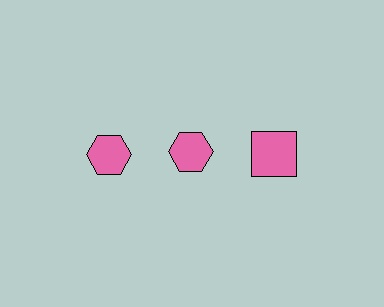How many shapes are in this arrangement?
There are 3 shapes arranged in a grid pattern.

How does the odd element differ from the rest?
It has a different shape: square instead of hexagon.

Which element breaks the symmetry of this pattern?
The pink square in the top row, center column breaks the symmetry. All other shapes are pink hexagons.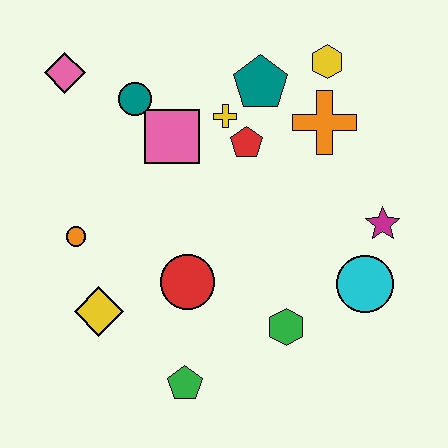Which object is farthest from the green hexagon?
The pink diamond is farthest from the green hexagon.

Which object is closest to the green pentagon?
The red circle is closest to the green pentagon.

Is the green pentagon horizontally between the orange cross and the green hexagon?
No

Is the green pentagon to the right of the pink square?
Yes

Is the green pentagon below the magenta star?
Yes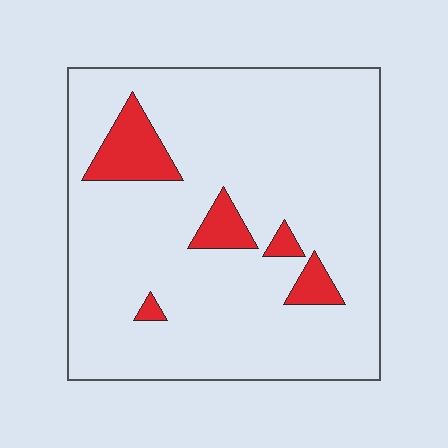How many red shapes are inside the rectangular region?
5.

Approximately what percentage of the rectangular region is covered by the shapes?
Approximately 10%.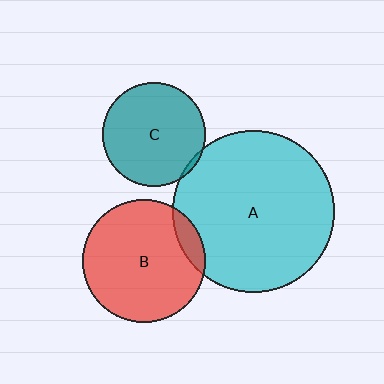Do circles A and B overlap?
Yes.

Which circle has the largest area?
Circle A (cyan).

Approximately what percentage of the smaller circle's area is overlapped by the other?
Approximately 10%.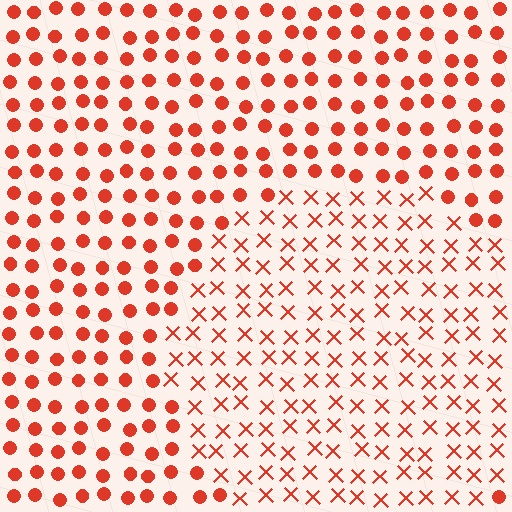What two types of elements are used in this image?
The image uses X marks inside the circle region and circles outside it.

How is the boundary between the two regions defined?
The boundary is defined by a change in element shape: X marks inside vs. circles outside. All elements share the same color and spacing.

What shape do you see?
I see a circle.